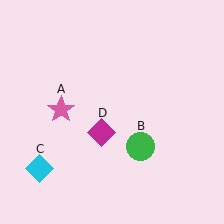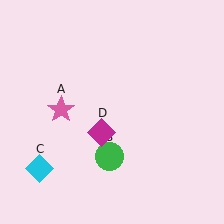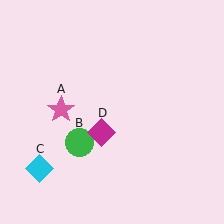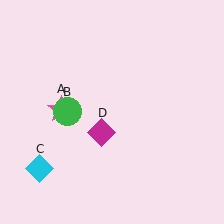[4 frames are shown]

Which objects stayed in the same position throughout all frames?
Pink star (object A) and cyan diamond (object C) and magenta diamond (object D) remained stationary.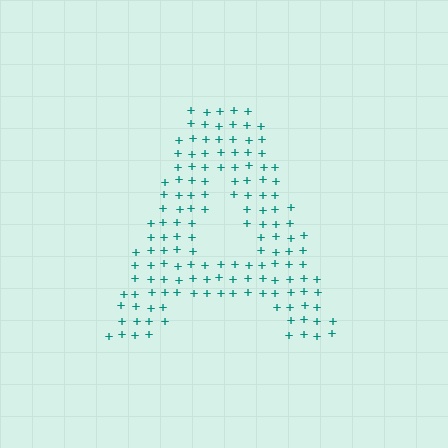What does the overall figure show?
The overall figure shows the letter A.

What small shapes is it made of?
It is made of small plus signs.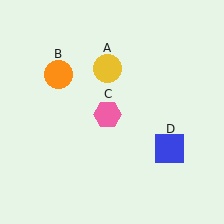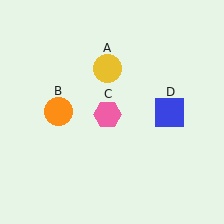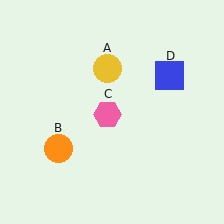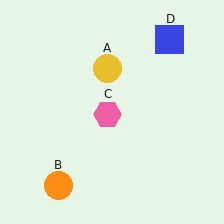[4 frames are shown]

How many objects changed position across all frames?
2 objects changed position: orange circle (object B), blue square (object D).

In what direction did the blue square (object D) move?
The blue square (object D) moved up.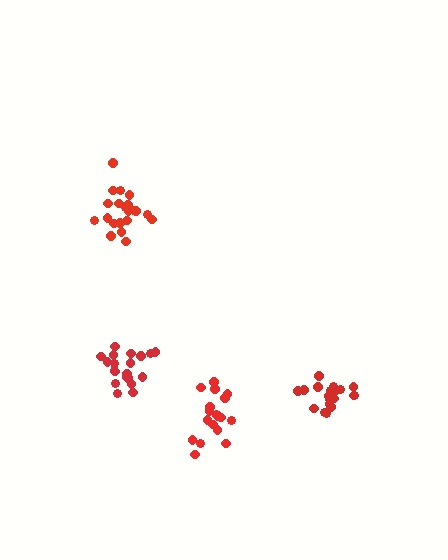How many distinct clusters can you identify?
There are 4 distinct clusters.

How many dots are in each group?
Group 1: 21 dots, Group 2: 20 dots, Group 3: 19 dots, Group 4: 19 dots (79 total).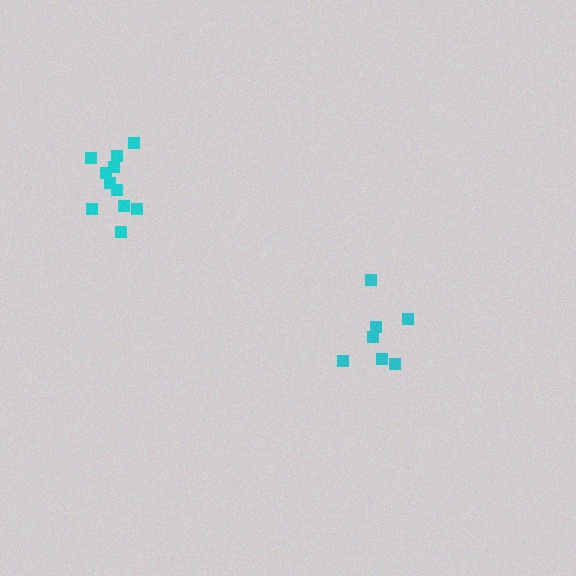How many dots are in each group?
Group 1: 11 dots, Group 2: 7 dots (18 total).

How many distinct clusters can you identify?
There are 2 distinct clusters.